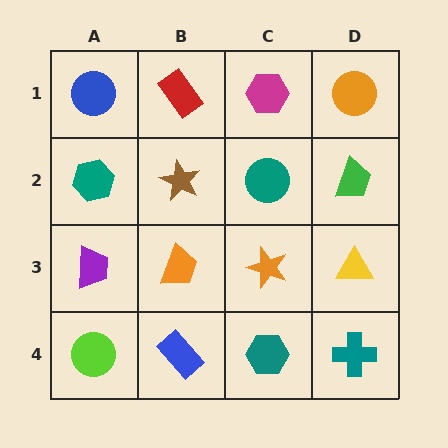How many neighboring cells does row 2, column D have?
3.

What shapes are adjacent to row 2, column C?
A magenta hexagon (row 1, column C), an orange star (row 3, column C), a brown star (row 2, column B), a green trapezoid (row 2, column D).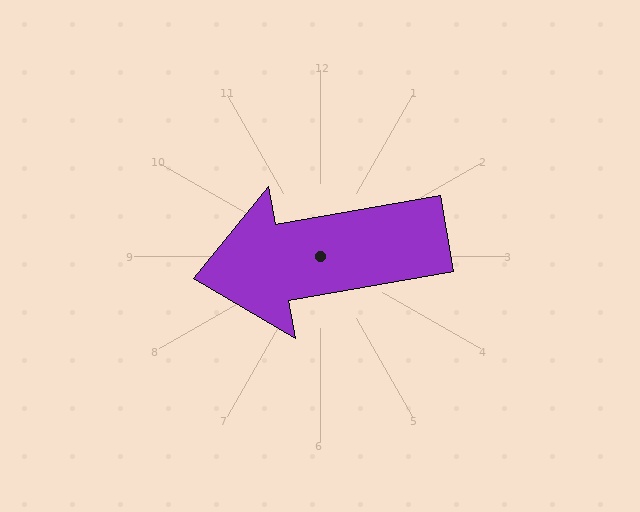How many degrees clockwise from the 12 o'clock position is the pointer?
Approximately 260 degrees.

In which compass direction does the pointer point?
West.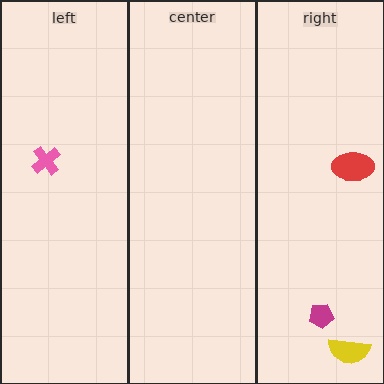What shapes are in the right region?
The magenta pentagon, the red ellipse, the yellow semicircle.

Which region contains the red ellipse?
The right region.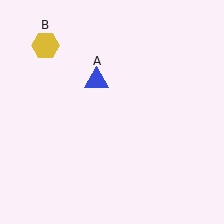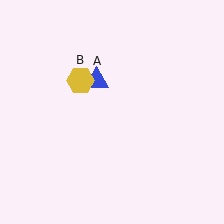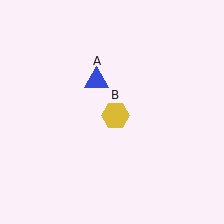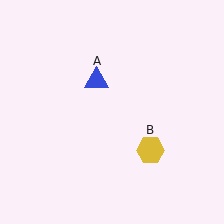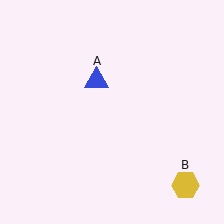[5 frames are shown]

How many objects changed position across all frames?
1 object changed position: yellow hexagon (object B).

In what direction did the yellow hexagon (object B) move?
The yellow hexagon (object B) moved down and to the right.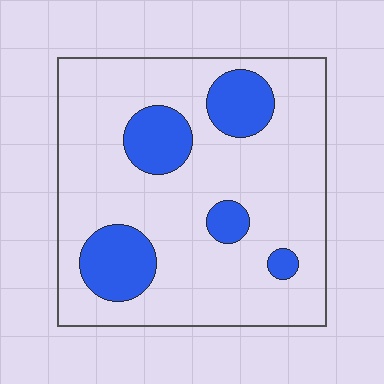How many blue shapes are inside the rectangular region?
5.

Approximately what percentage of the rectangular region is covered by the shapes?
Approximately 20%.